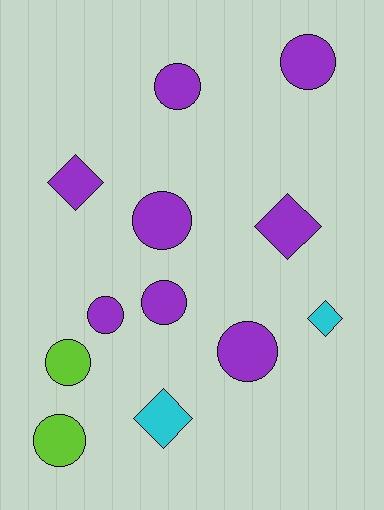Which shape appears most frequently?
Circle, with 8 objects.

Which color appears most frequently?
Purple, with 8 objects.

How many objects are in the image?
There are 12 objects.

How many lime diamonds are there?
There are no lime diamonds.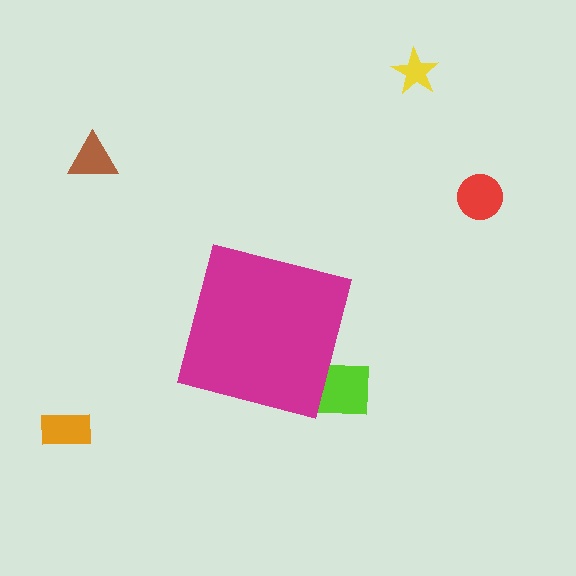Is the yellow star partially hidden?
No, the yellow star is fully visible.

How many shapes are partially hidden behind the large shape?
1 shape is partially hidden.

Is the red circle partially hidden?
No, the red circle is fully visible.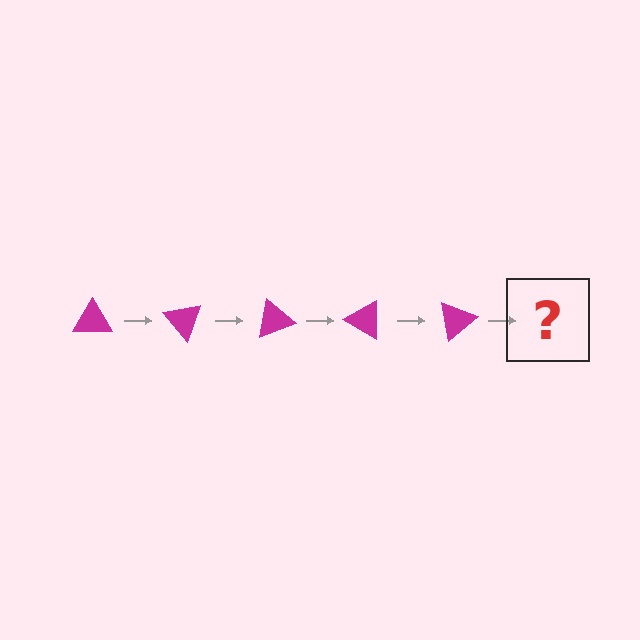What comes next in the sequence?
The next element should be a magenta triangle rotated 250 degrees.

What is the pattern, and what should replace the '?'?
The pattern is that the triangle rotates 50 degrees each step. The '?' should be a magenta triangle rotated 250 degrees.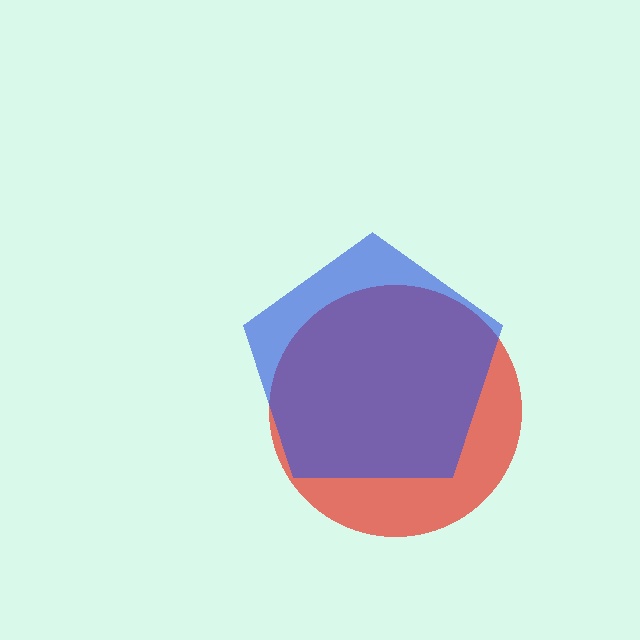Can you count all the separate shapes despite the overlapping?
Yes, there are 2 separate shapes.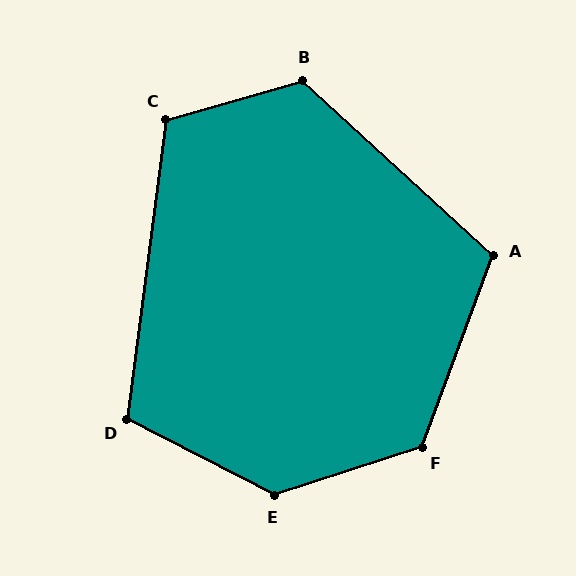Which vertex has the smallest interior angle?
D, at approximately 110 degrees.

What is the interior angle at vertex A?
Approximately 112 degrees (obtuse).